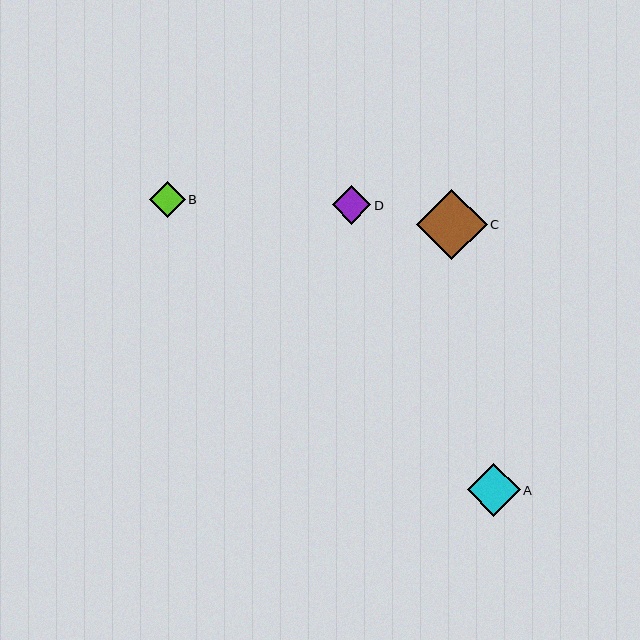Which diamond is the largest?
Diamond C is the largest with a size of approximately 71 pixels.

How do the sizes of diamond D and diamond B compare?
Diamond D and diamond B are approximately the same size.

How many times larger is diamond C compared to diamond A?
Diamond C is approximately 1.3 times the size of diamond A.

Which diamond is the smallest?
Diamond B is the smallest with a size of approximately 36 pixels.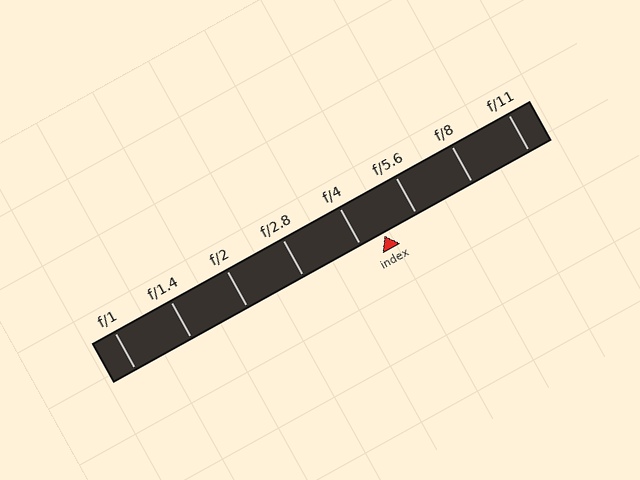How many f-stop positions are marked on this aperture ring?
There are 8 f-stop positions marked.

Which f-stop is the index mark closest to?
The index mark is closest to f/4.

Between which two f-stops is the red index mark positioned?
The index mark is between f/4 and f/5.6.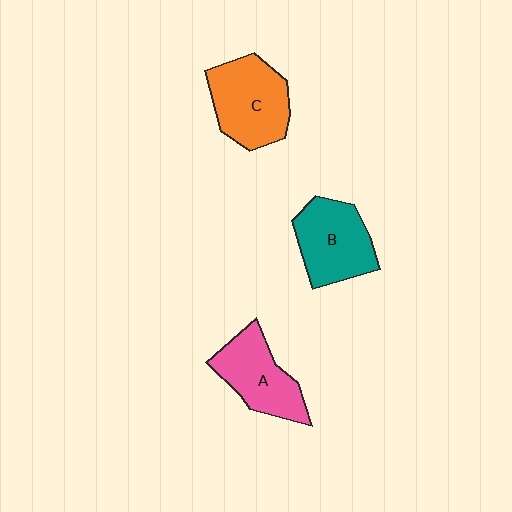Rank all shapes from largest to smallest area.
From largest to smallest: C (orange), B (teal), A (pink).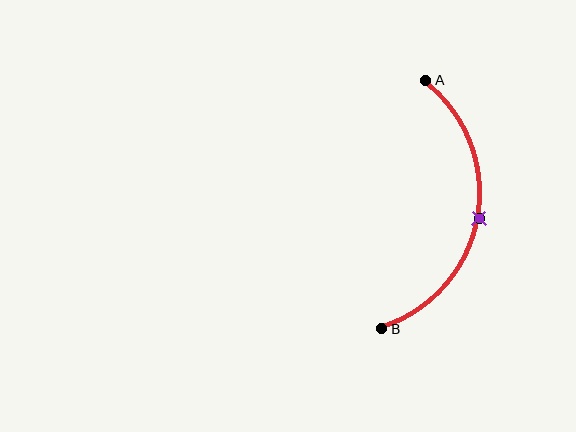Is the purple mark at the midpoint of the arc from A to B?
Yes. The purple mark lies on the arc at equal arc-length from both A and B — it is the arc midpoint.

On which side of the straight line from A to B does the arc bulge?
The arc bulges to the right of the straight line connecting A and B.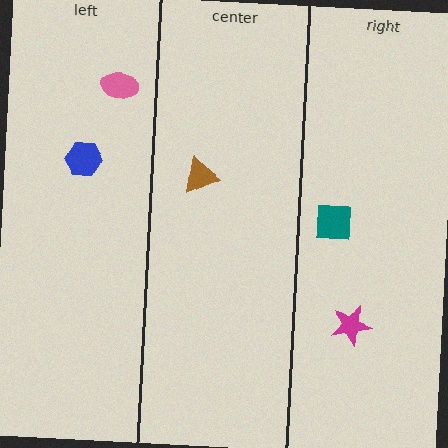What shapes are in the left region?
The blue hexagon, the pink ellipse.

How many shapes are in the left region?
2.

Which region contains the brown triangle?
The center region.